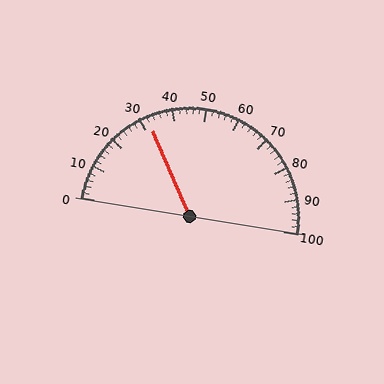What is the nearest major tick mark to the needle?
The nearest major tick mark is 30.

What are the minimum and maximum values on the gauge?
The gauge ranges from 0 to 100.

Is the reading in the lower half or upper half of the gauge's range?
The reading is in the lower half of the range (0 to 100).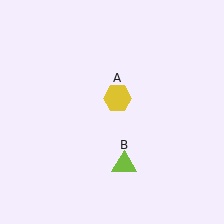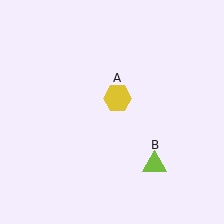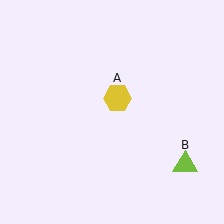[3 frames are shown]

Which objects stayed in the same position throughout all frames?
Yellow hexagon (object A) remained stationary.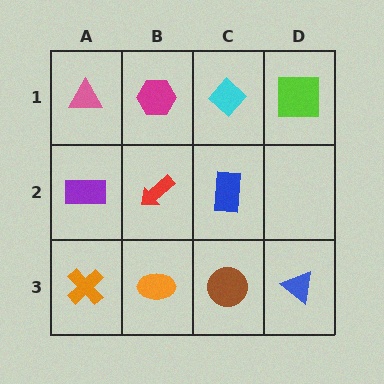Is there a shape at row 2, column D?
No, that cell is empty.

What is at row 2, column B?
A red arrow.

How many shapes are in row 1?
4 shapes.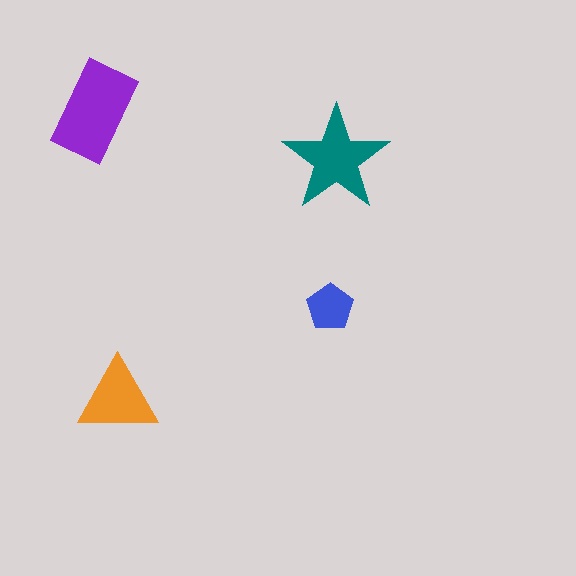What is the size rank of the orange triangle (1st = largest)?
3rd.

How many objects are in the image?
There are 4 objects in the image.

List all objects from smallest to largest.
The blue pentagon, the orange triangle, the teal star, the purple rectangle.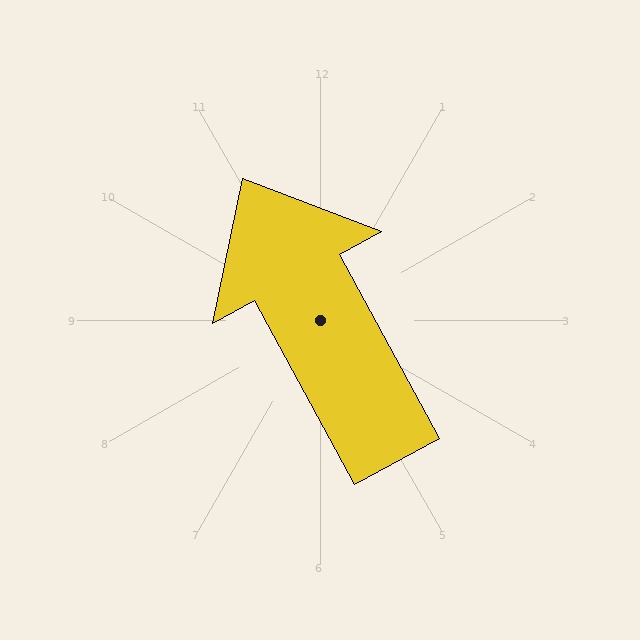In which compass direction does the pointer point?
Northwest.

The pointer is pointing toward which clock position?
Roughly 11 o'clock.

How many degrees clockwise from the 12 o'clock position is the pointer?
Approximately 331 degrees.